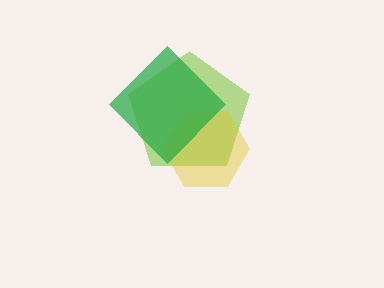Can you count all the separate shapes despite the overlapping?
Yes, there are 3 separate shapes.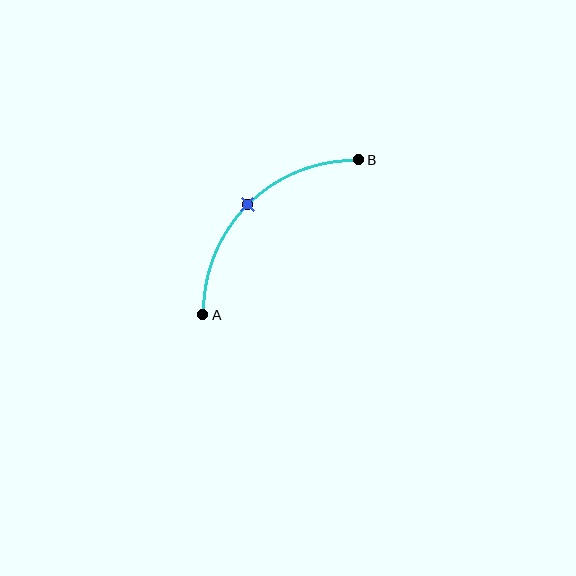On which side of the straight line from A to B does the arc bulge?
The arc bulges above and to the left of the straight line connecting A and B.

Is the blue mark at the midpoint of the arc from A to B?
Yes. The blue mark lies on the arc at equal arc-length from both A and B — it is the arc midpoint.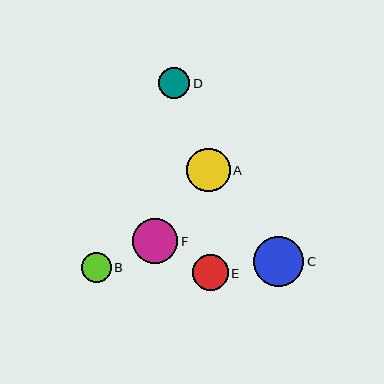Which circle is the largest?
Circle C is the largest with a size of approximately 50 pixels.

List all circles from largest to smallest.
From largest to smallest: C, F, A, E, D, B.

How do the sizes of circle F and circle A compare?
Circle F and circle A are approximately the same size.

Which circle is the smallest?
Circle B is the smallest with a size of approximately 30 pixels.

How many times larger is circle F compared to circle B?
Circle F is approximately 1.5 times the size of circle B.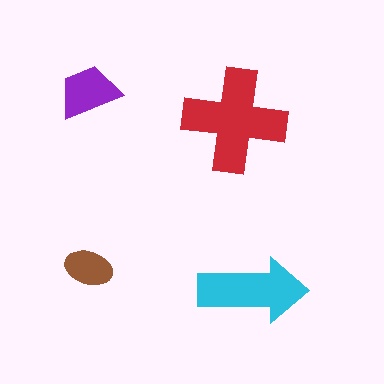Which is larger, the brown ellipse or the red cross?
The red cross.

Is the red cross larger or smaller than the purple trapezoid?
Larger.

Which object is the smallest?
The brown ellipse.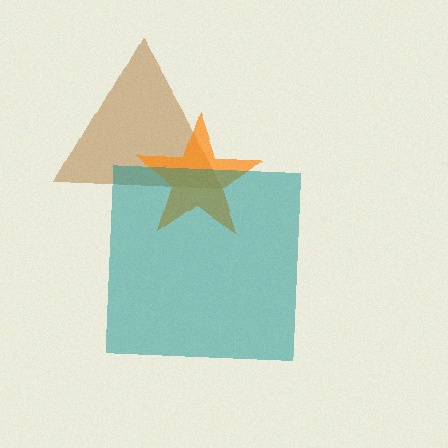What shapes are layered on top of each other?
The layered shapes are: a brown triangle, an orange star, a teal square.